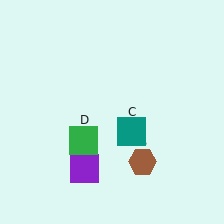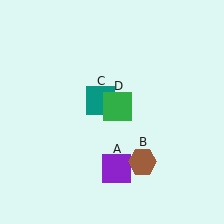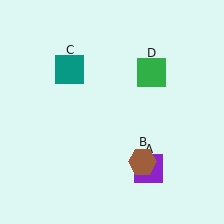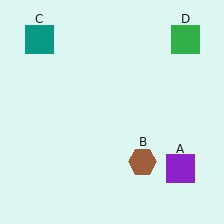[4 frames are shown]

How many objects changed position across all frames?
3 objects changed position: purple square (object A), teal square (object C), green square (object D).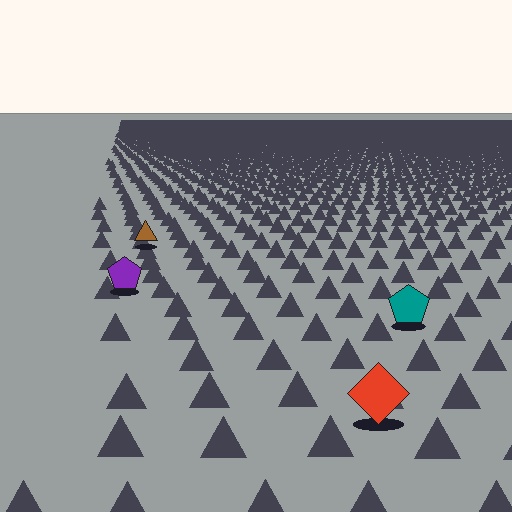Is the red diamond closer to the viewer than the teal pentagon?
Yes. The red diamond is closer — you can tell from the texture gradient: the ground texture is coarser near it.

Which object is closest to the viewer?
The red diamond is closest. The texture marks near it are larger and more spread out.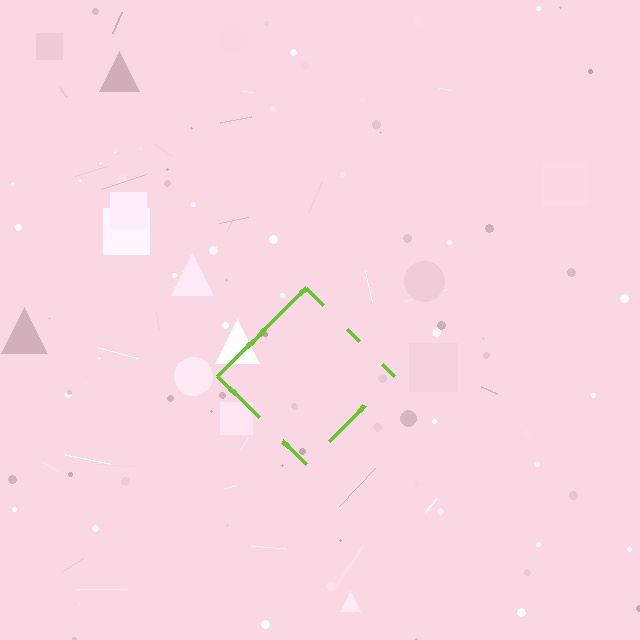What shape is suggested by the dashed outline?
The dashed outline suggests a diamond.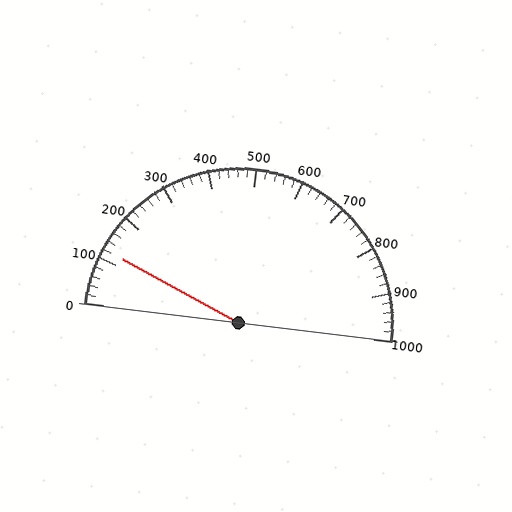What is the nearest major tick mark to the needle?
The nearest major tick mark is 100.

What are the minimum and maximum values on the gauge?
The gauge ranges from 0 to 1000.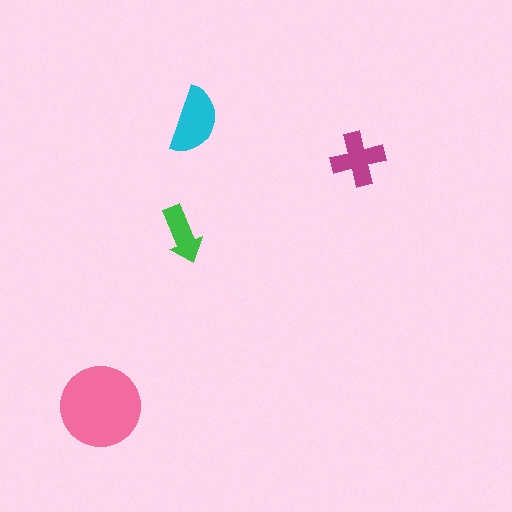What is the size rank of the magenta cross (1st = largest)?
3rd.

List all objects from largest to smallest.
The pink circle, the cyan semicircle, the magenta cross, the green arrow.